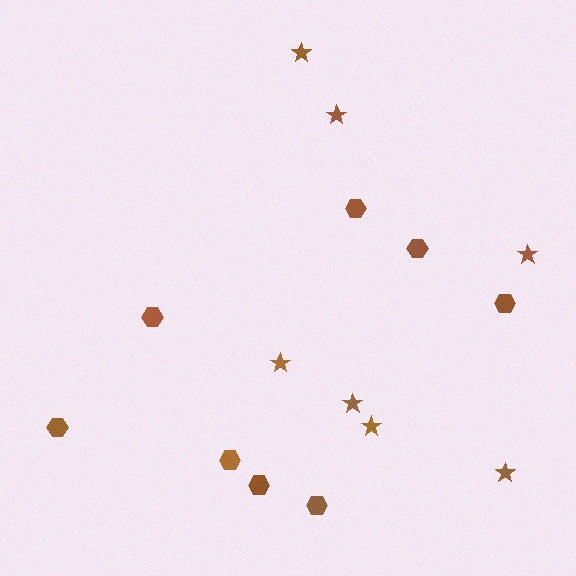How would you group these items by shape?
There are 2 groups: one group of hexagons (8) and one group of stars (7).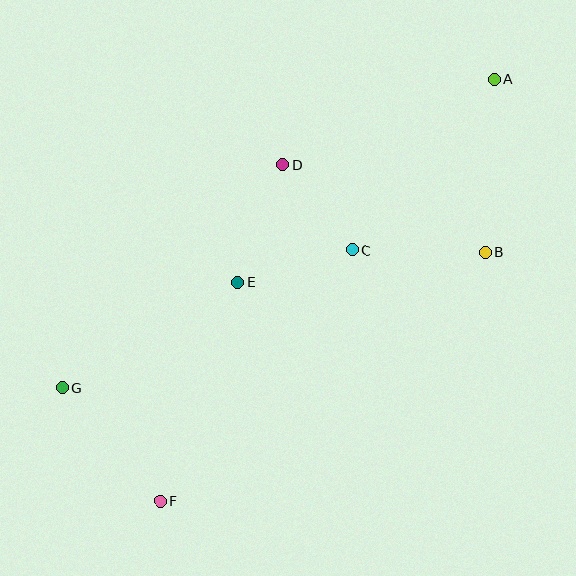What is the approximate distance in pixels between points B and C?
The distance between B and C is approximately 133 pixels.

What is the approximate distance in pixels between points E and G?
The distance between E and G is approximately 204 pixels.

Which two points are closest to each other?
Points C and D are closest to each other.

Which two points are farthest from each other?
Points A and F are farthest from each other.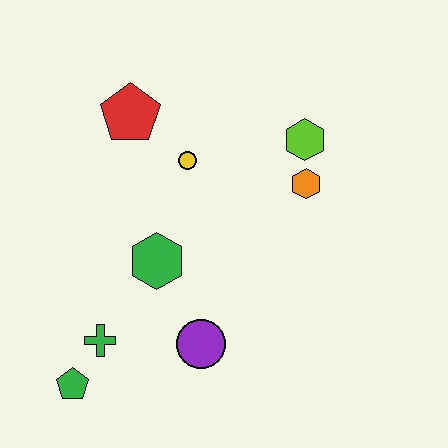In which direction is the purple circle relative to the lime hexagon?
The purple circle is below the lime hexagon.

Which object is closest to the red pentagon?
The yellow circle is closest to the red pentagon.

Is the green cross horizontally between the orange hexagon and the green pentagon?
Yes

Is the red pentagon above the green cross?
Yes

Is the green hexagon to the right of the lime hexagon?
No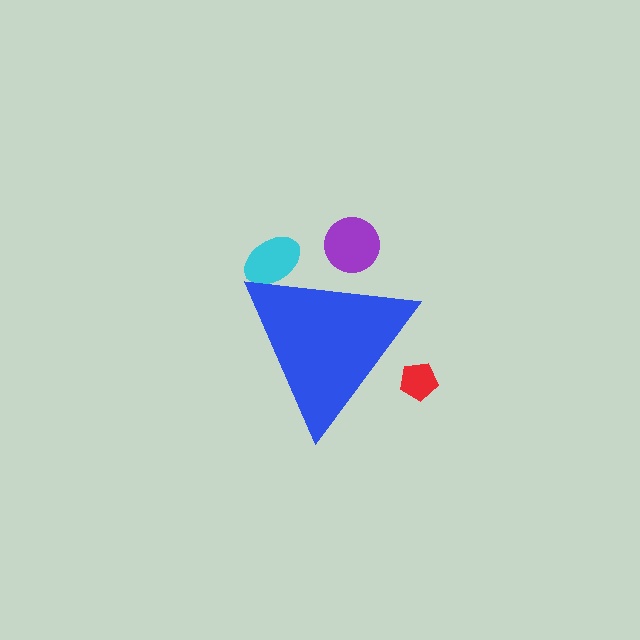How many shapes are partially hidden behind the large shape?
3 shapes are partially hidden.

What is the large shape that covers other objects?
A blue triangle.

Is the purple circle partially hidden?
Yes, the purple circle is partially hidden behind the blue triangle.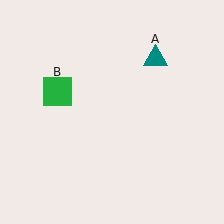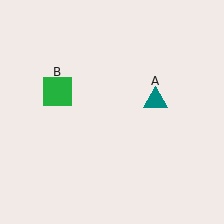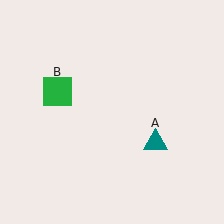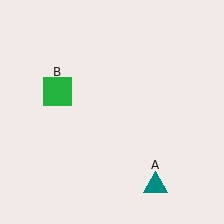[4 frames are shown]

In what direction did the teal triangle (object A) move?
The teal triangle (object A) moved down.